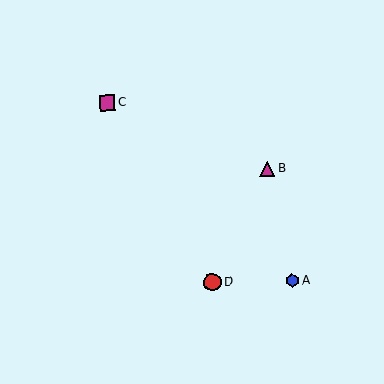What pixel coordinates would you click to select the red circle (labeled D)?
Click at (212, 282) to select the red circle D.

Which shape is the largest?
The red circle (labeled D) is the largest.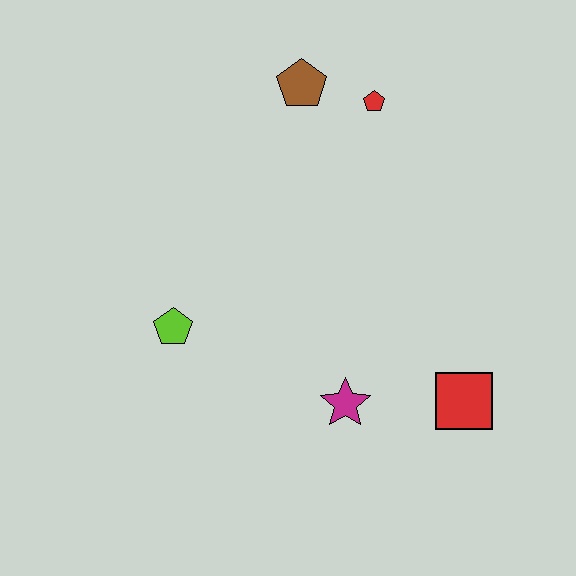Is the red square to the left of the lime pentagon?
No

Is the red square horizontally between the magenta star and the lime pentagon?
No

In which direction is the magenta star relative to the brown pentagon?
The magenta star is below the brown pentagon.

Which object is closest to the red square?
The magenta star is closest to the red square.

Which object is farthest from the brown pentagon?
The red square is farthest from the brown pentagon.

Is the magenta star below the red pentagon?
Yes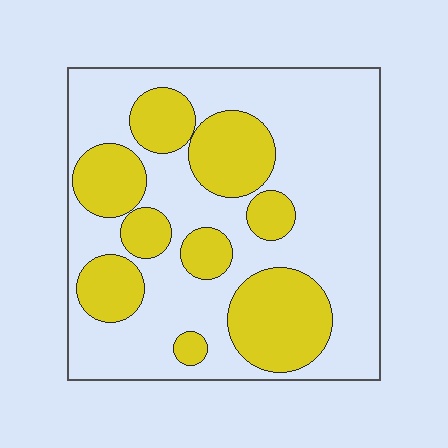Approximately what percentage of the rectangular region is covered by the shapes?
Approximately 35%.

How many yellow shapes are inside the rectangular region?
9.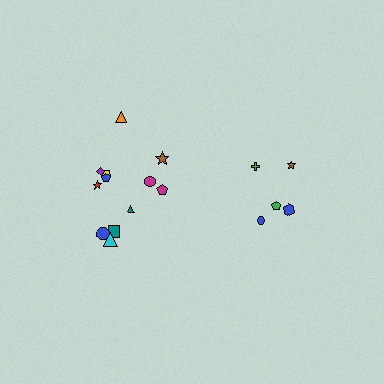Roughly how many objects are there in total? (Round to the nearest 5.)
Roughly 15 objects in total.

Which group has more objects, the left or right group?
The left group.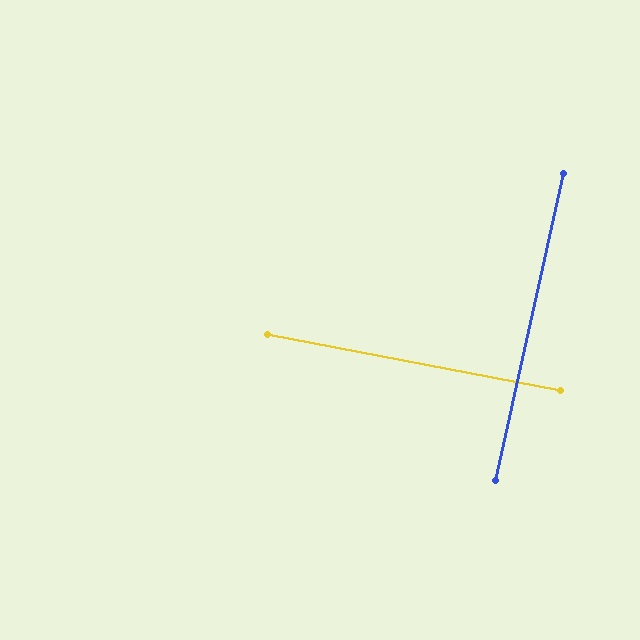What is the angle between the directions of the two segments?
Approximately 88 degrees.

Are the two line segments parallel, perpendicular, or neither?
Perpendicular — they meet at approximately 88°.